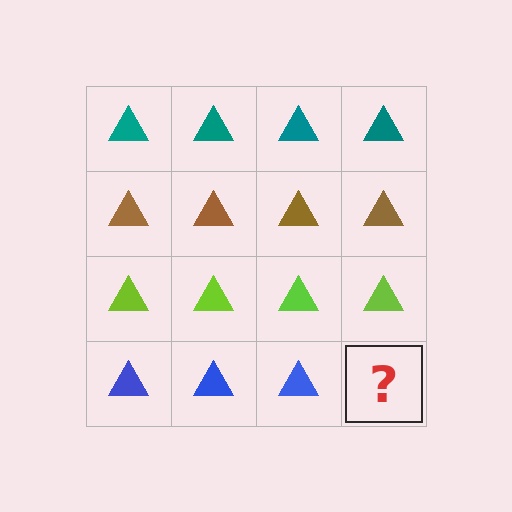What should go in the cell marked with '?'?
The missing cell should contain a blue triangle.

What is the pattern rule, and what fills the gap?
The rule is that each row has a consistent color. The gap should be filled with a blue triangle.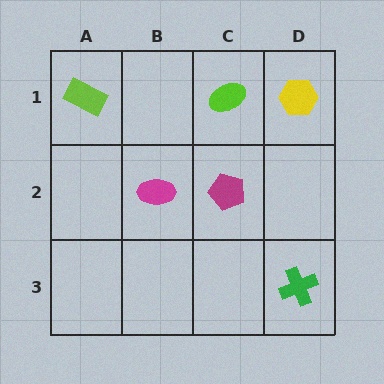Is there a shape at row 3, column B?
No, that cell is empty.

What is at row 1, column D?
A yellow hexagon.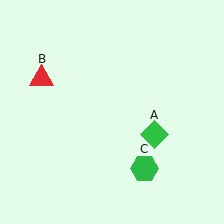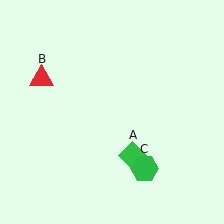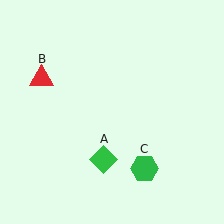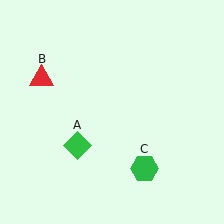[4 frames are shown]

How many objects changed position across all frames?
1 object changed position: green diamond (object A).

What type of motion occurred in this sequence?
The green diamond (object A) rotated clockwise around the center of the scene.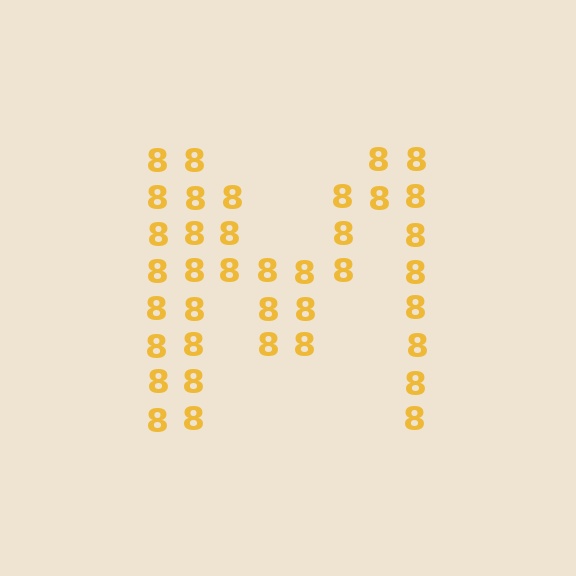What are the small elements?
The small elements are digit 8's.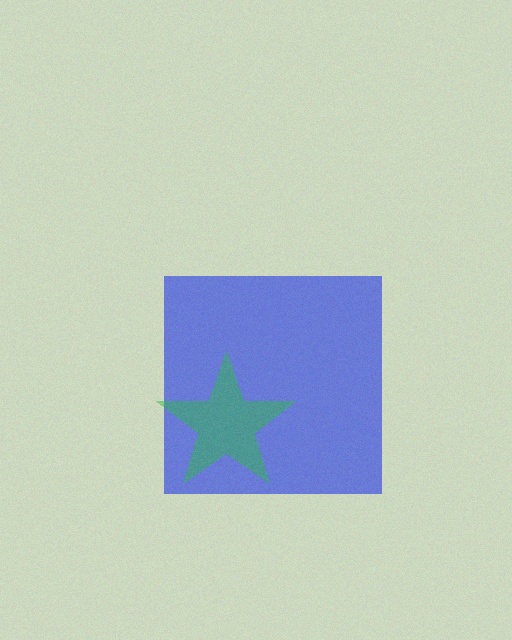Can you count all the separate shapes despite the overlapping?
Yes, there are 2 separate shapes.